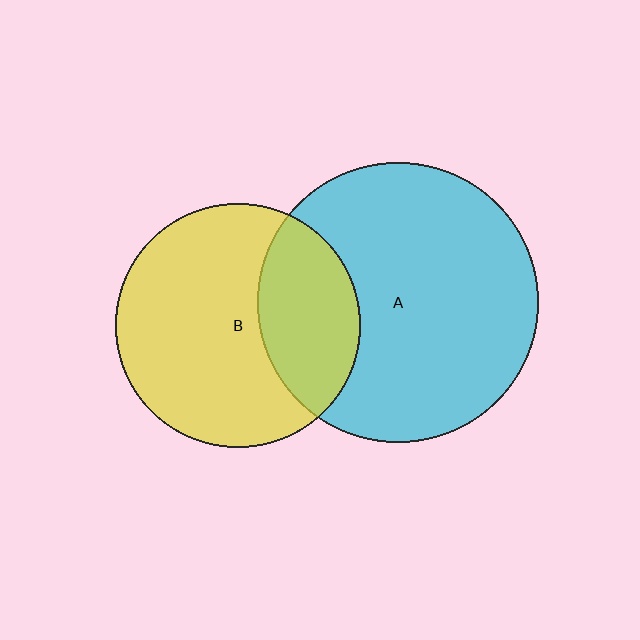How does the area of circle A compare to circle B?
Approximately 1.3 times.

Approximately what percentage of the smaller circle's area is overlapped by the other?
Approximately 30%.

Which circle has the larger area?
Circle A (cyan).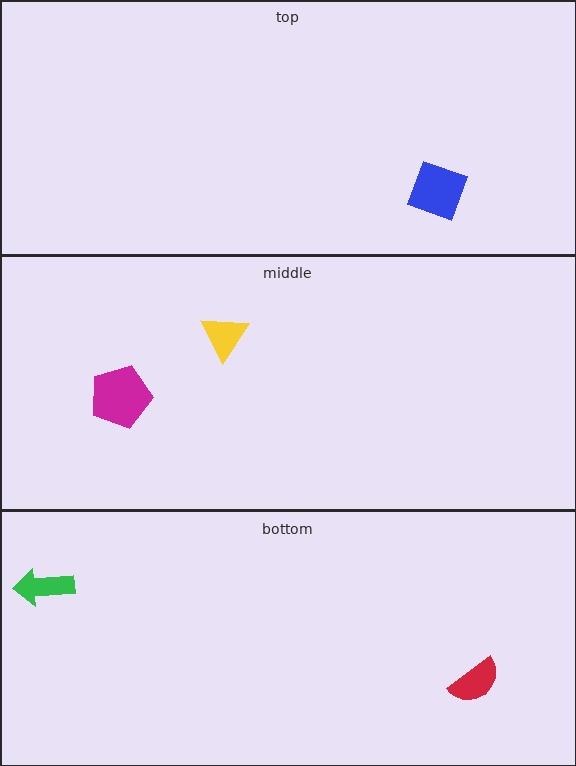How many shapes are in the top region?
1.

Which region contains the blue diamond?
The top region.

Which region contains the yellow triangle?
The middle region.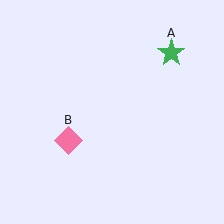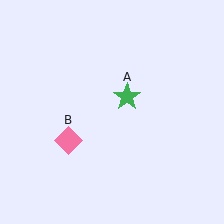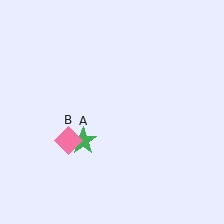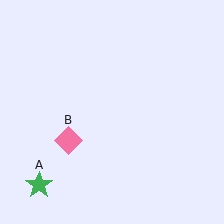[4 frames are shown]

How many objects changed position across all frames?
1 object changed position: green star (object A).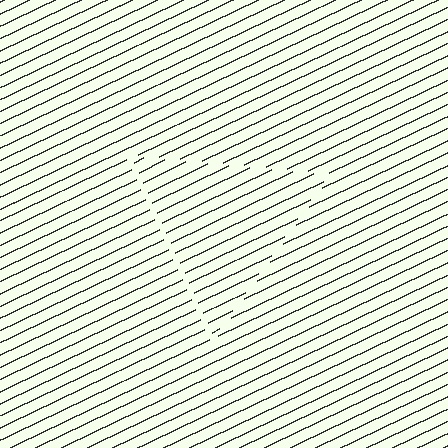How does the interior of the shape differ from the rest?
The interior of the shape contains the same grating, shifted by half a period — the contour is defined by the phase discontinuity where line-ends from the inner and outer gratings abut.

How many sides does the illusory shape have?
3 sides — the line-ends trace a triangle.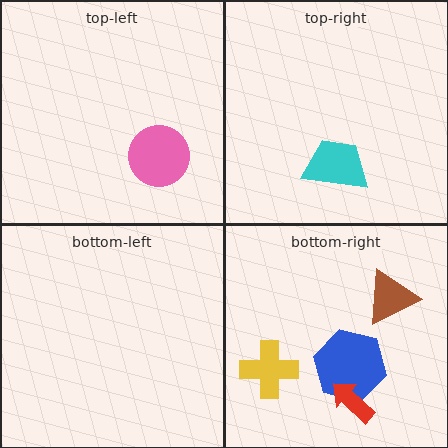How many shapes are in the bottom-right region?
4.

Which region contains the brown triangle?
The bottom-right region.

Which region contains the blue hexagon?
The bottom-right region.